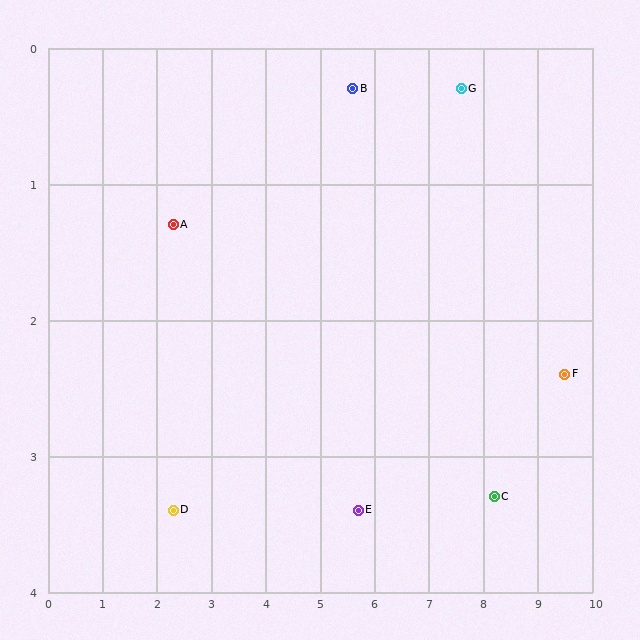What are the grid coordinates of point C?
Point C is at approximately (8.2, 3.3).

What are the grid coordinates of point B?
Point B is at approximately (5.6, 0.3).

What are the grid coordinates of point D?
Point D is at approximately (2.3, 3.4).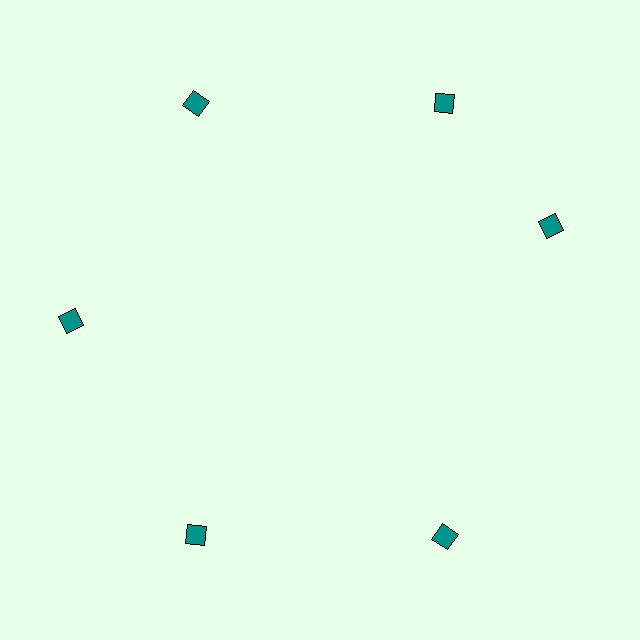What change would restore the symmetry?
The symmetry would be restored by rotating it back into even spacing with its neighbors so that all 6 diamonds sit at equal angles and equal distance from the center.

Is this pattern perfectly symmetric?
No. The 6 teal diamonds are arranged in a ring, but one element near the 3 o'clock position is rotated out of alignment along the ring, breaking the 6-fold rotational symmetry.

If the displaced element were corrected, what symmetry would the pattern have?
It would have 6-fold rotational symmetry — the pattern would map onto itself every 60 degrees.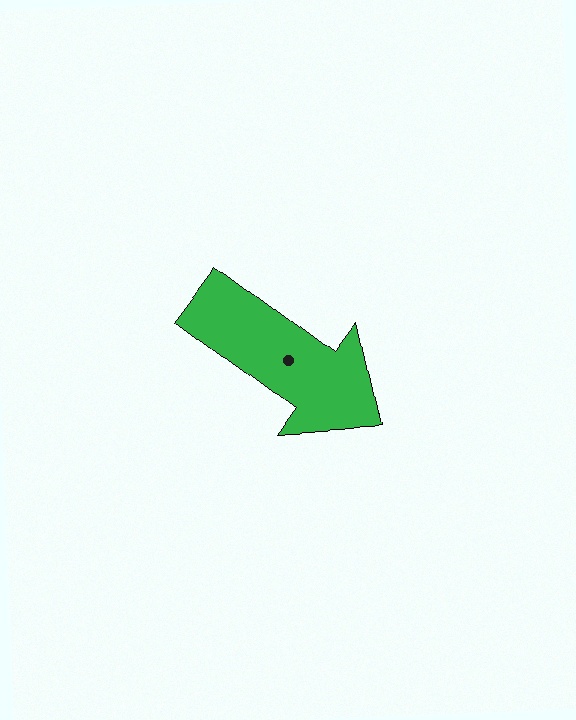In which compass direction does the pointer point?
Southeast.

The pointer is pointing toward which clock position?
Roughly 4 o'clock.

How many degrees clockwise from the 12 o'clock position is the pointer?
Approximately 127 degrees.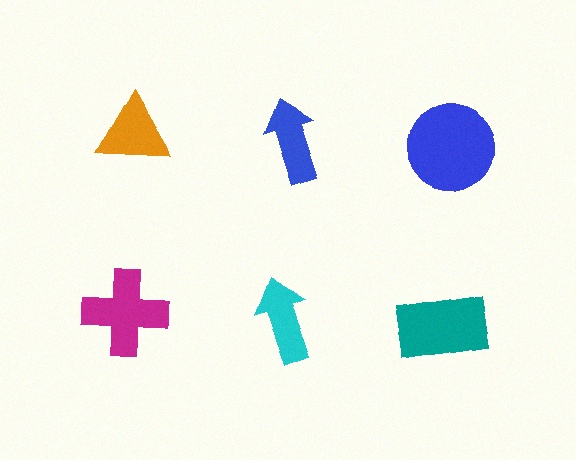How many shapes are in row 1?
3 shapes.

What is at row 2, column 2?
A cyan arrow.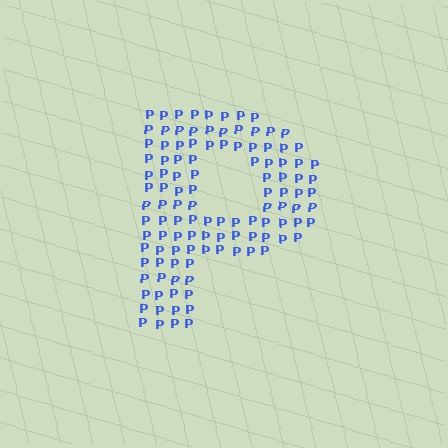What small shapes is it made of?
It is made of small letter P's.